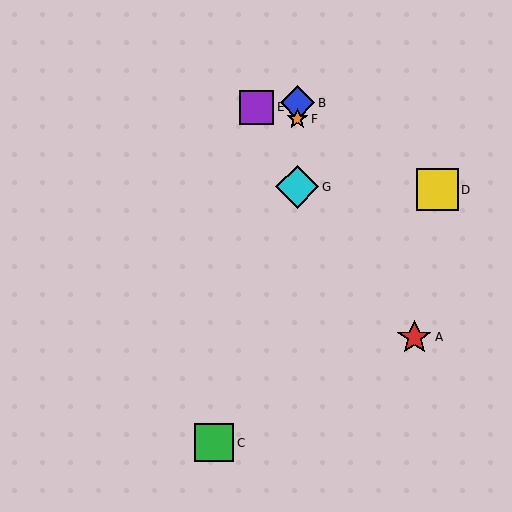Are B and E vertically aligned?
No, B is at x≈297 and E is at x≈257.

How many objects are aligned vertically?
3 objects (B, F, G) are aligned vertically.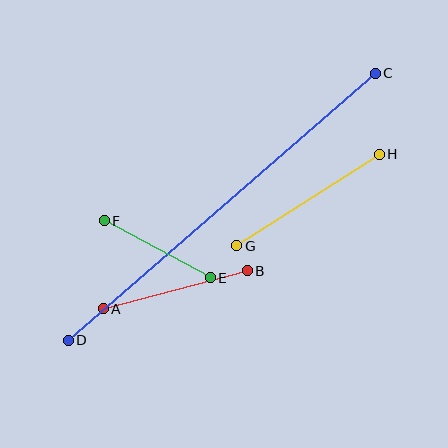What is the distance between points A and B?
The distance is approximately 149 pixels.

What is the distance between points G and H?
The distance is approximately 169 pixels.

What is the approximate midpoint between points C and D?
The midpoint is at approximately (222, 207) pixels.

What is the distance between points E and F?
The distance is approximately 121 pixels.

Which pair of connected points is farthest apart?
Points C and D are farthest apart.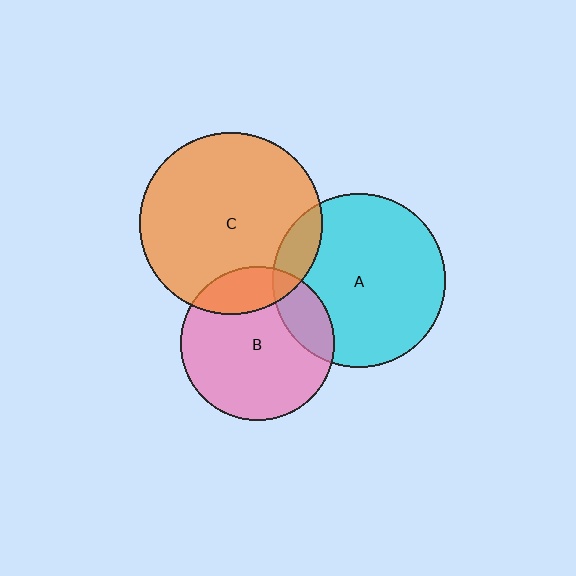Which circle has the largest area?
Circle C (orange).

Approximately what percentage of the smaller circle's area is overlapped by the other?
Approximately 20%.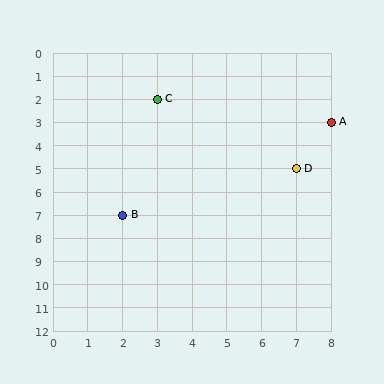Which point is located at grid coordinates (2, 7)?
Point B is at (2, 7).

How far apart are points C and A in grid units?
Points C and A are 5 columns and 1 row apart (about 5.1 grid units diagonally).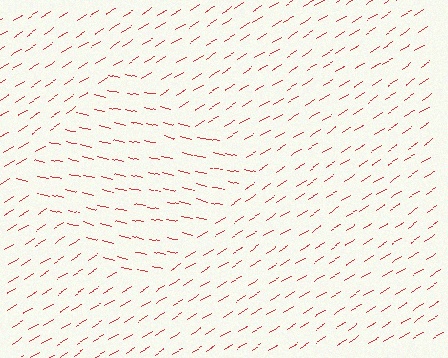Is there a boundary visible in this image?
Yes, there is a texture boundary formed by a change in line orientation.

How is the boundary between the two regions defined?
The boundary is defined purely by a change in line orientation (approximately 45 degrees difference). All lines are the same color and thickness.